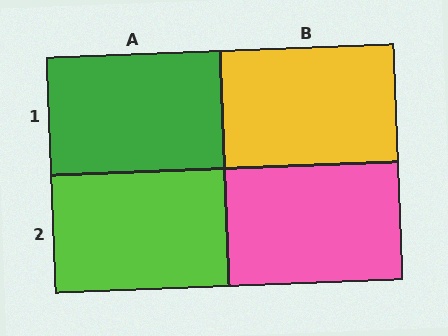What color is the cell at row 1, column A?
Green.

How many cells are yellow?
1 cell is yellow.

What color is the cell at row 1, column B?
Yellow.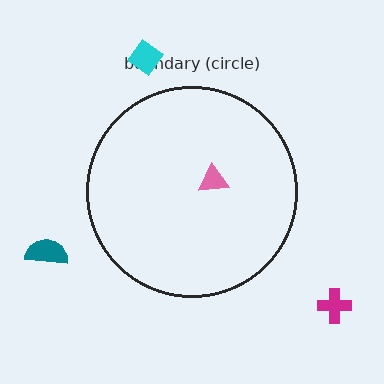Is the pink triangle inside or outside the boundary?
Inside.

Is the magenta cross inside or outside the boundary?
Outside.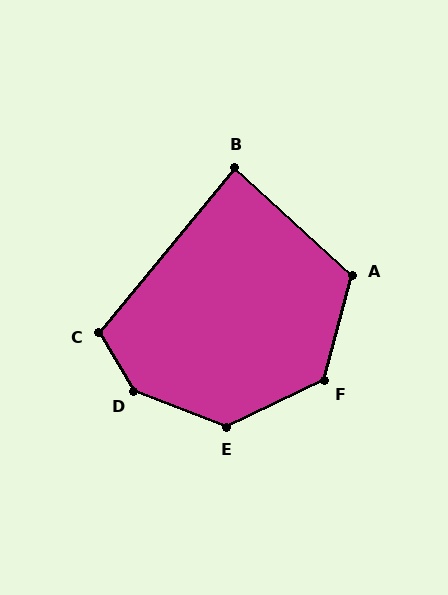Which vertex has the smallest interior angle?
B, at approximately 87 degrees.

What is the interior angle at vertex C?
Approximately 110 degrees (obtuse).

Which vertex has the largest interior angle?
D, at approximately 142 degrees.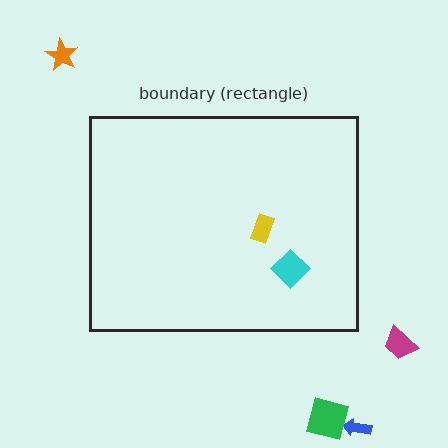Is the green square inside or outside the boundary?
Outside.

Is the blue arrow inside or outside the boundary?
Outside.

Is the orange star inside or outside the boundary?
Outside.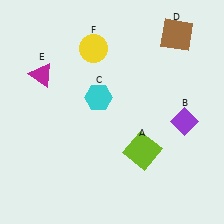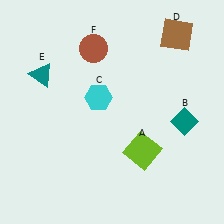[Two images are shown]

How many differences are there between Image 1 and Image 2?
There are 3 differences between the two images.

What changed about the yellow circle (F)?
In Image 1, F is yellow. In Image 2, it changed to brown.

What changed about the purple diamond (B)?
In Image 1, B is purple. In Image 2, it changed to teal.